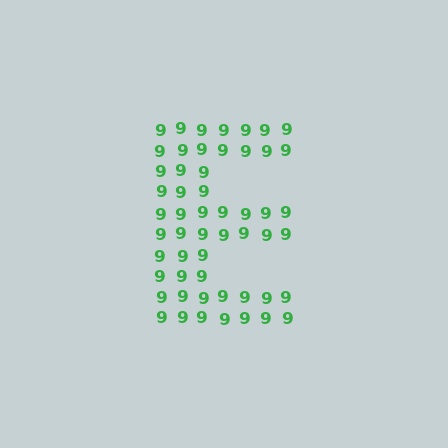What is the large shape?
The large shape is the letter E.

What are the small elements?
The small elements are digit 9's.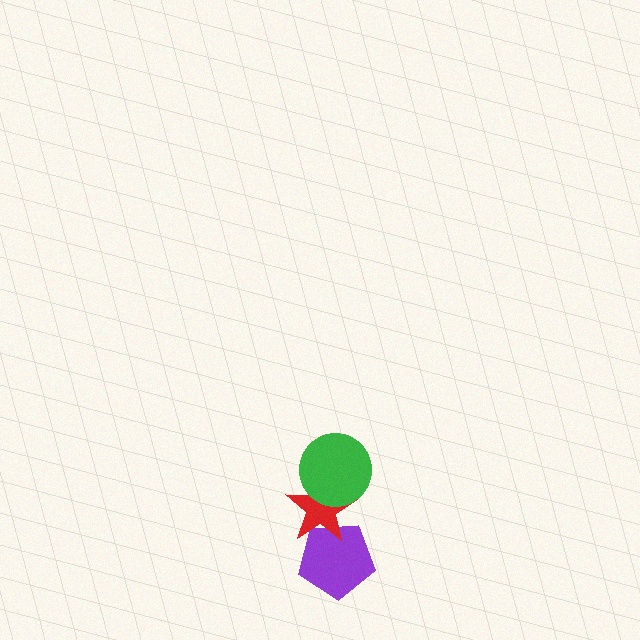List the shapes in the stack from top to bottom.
From top to bottom: the green circle, the red star, the purple pentagon.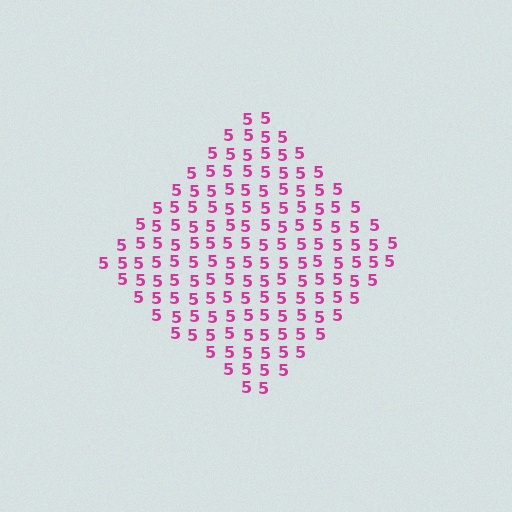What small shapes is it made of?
It is made of small digit 5's.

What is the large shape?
The large shape is a diamond.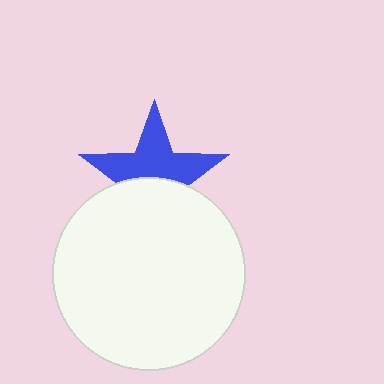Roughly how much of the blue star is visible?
About half of it is visible (roughly 56%).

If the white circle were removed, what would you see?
You would see the complete blue star.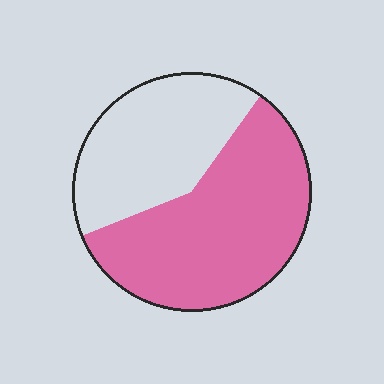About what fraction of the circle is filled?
About three fifths (3/5).